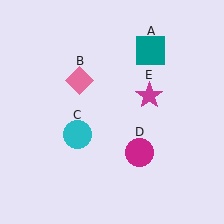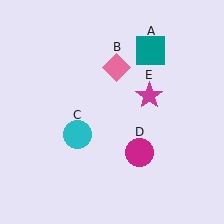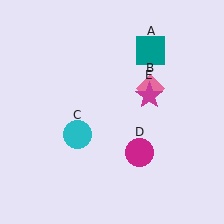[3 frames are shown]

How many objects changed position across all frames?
1 object changed position: pink diamond (object B).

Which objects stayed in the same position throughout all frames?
Teal square (object A) and cyan circle (object C) and magenta circle (object D) and magenta star (object E) remained stationary.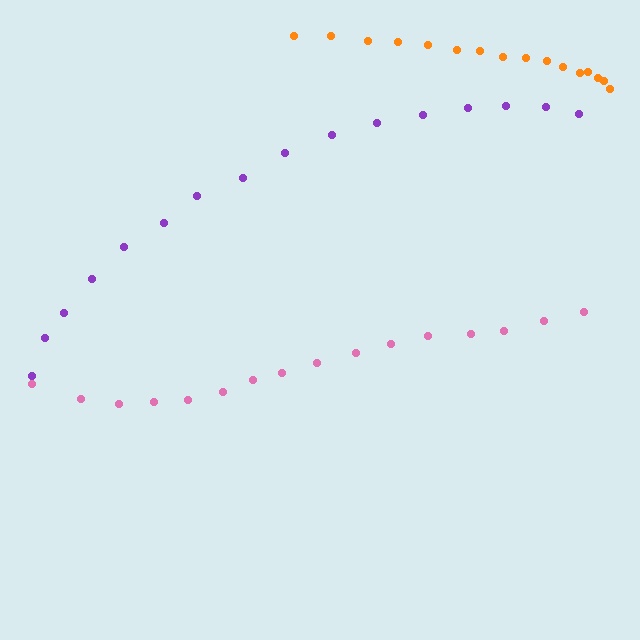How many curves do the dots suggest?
There are 3 distinct paths.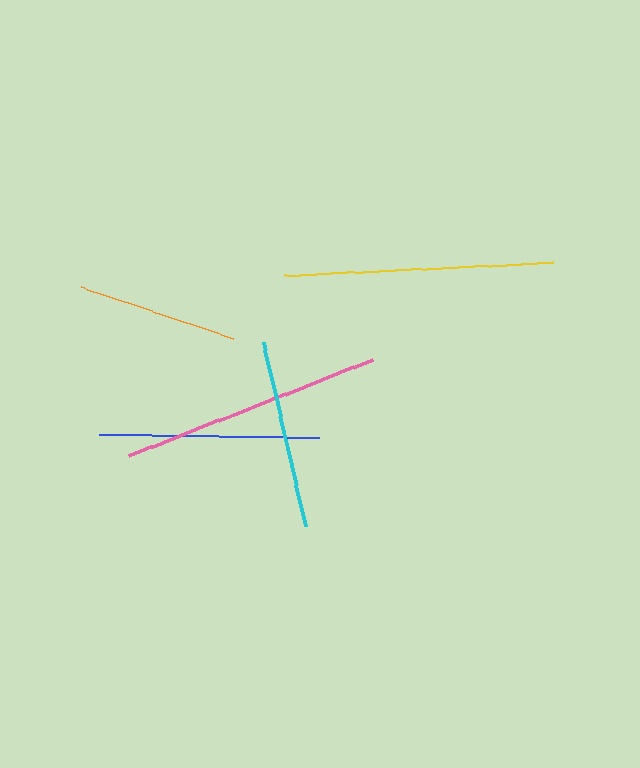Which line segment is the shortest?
The orange line is the shortest at approximately 159 pixels.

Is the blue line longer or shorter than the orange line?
The blue line is longer than the orange line.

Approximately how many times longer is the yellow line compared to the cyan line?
The yellow line is approximately 1.4 times the length of the cyan line.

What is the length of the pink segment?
The pink segment is approximately 262 pixels long.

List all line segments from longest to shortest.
From longest to shortest: yellow, pink, blue, cyan, orange.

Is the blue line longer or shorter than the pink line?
The pink line is longer than the blue line.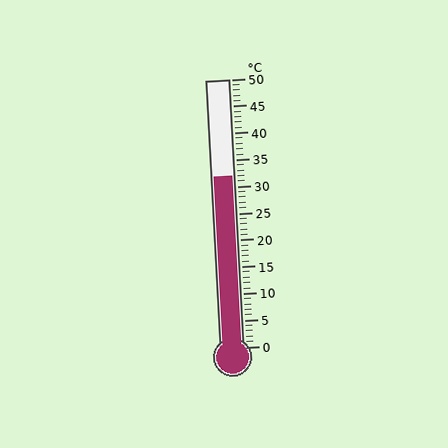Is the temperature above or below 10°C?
The temperature is above 10°C.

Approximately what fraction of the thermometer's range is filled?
The thermometer is filled to approximately 65% of its range.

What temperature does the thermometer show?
The thermometer shows approximately 32°C.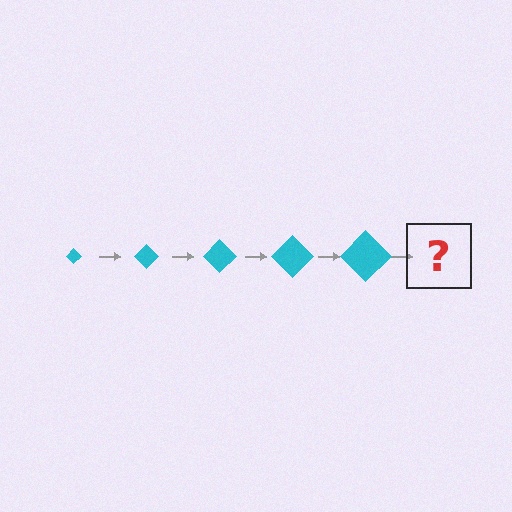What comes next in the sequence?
The next element should be a cyan diamond, larger than the previous one.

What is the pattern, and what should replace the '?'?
The pattern is that the diamond gets progressively larger each step. The '?' should be a cyan diamond, larger than the previous one.